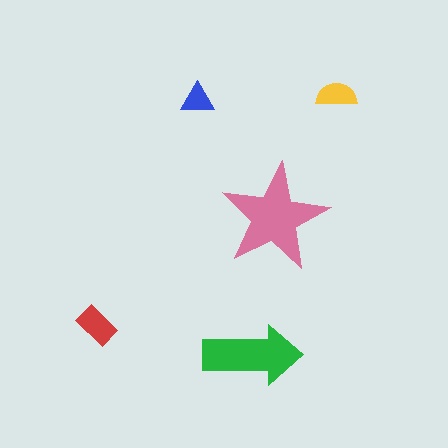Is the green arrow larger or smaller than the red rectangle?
Larger.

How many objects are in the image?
There are 5 objects in the image.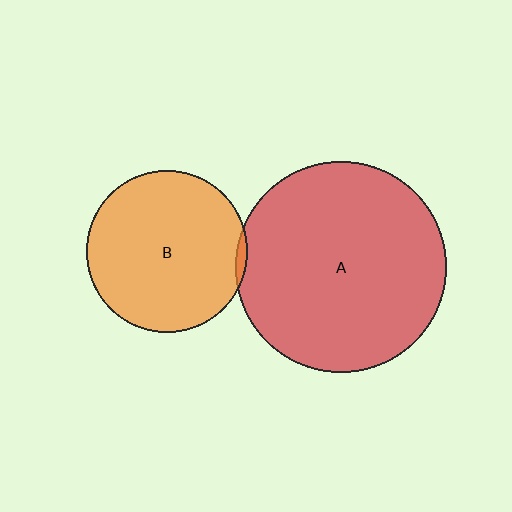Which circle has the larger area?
Circle A (red).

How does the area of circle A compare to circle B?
Approximately 1.7 times.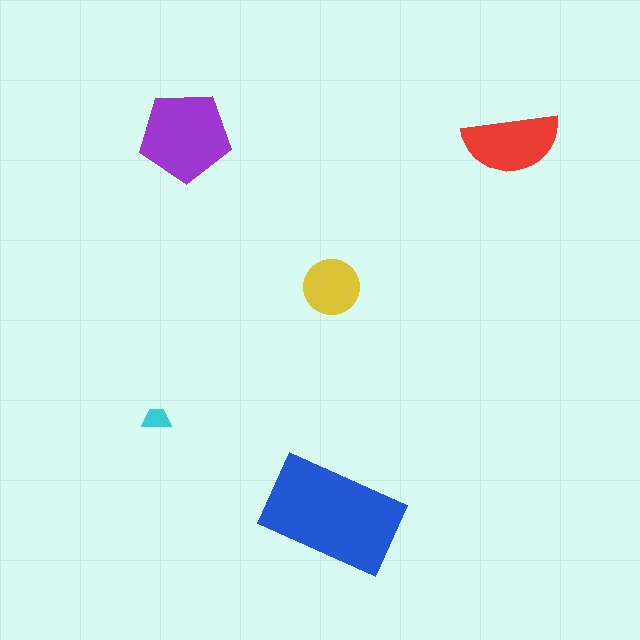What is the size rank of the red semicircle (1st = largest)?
3rd.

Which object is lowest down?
The blue rectangle is bottommost.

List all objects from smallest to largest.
The cyan trapezoid, the yellow circle, the red semicircle, the purple pentagon, the blue rectangle.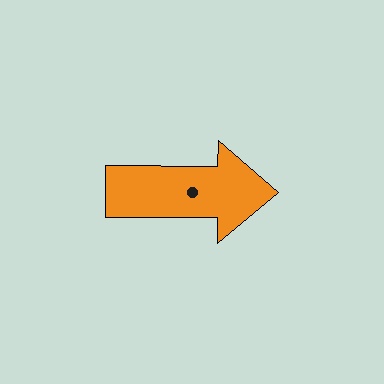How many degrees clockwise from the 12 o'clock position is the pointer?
Approximately 90 degrees.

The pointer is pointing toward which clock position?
Roughly 3 o'clock.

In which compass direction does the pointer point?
East.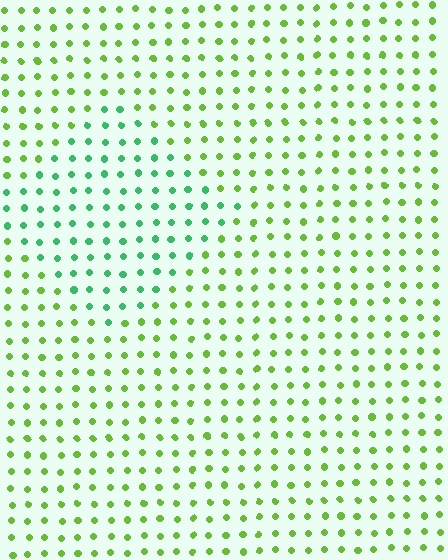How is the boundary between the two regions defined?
The boundary is defined purely by a slight shift in hue (about 43 degrees). Spacing, size, and orientation are identical on both sides.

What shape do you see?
I see a diamond.